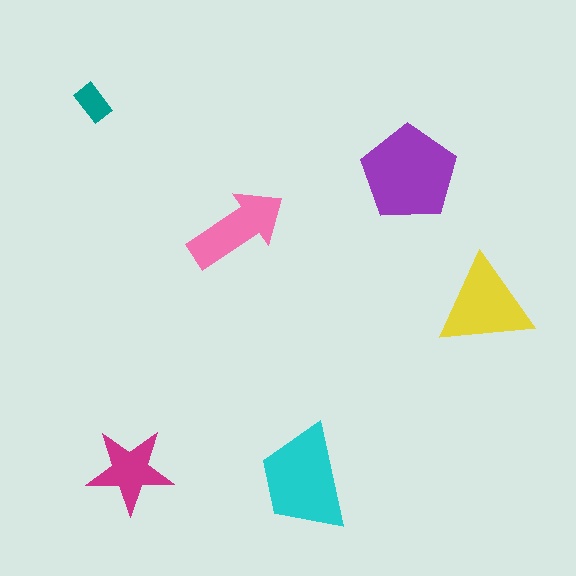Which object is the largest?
The purple pentagon.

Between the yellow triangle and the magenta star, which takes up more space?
The yellow triangle.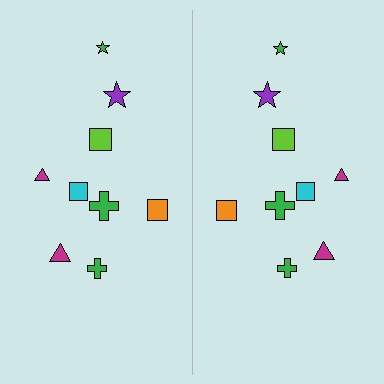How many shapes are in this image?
There are 18 shapes in this image.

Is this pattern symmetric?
Yes, this pattern has bilateral (reflection) symmetry.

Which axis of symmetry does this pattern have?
The pattern has a vertical axis of symmetry running through the center of the image.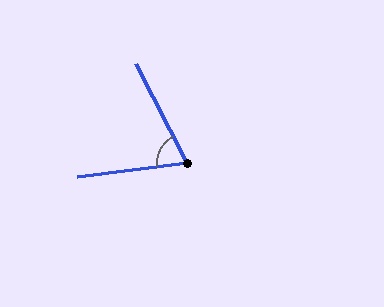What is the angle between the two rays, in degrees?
Approximately 70 degrees.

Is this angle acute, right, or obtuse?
It is acute.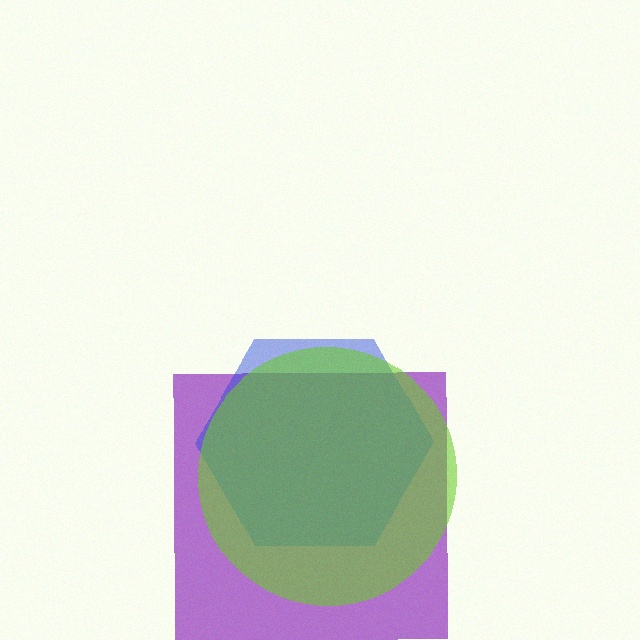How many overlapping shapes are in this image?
There are 3 overlapping shapes in the image.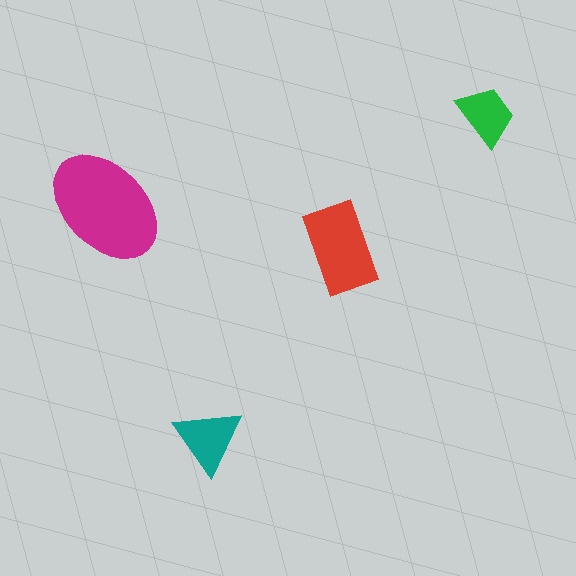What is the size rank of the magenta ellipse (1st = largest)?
1st.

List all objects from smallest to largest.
The green trapezoid, the teal triangle, the red rectangle, the magenta ellipse.